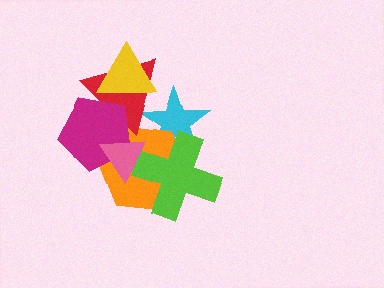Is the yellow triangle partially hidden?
No, no other shape covers it.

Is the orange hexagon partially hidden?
Yes, it is partially covered by another shape.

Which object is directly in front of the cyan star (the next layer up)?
The orange hexagon is directly in front of the cyan star.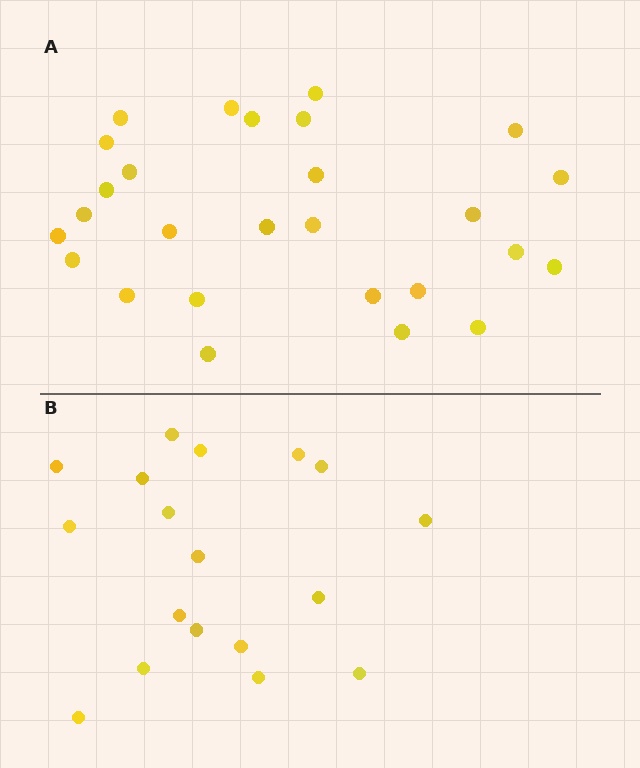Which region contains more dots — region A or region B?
Region A (the top region) has more dots.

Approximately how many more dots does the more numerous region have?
Region A has roughly 8 or so more dots than region B.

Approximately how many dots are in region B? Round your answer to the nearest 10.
About 20 dots. (The exact count is 18, which rounds to 20.)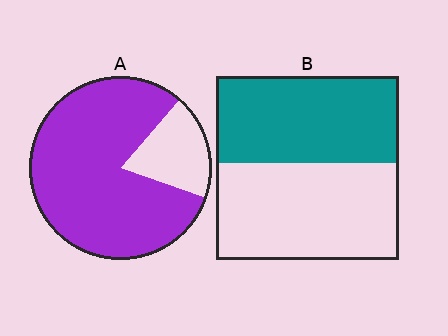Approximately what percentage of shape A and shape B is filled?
A is approximately 80% and B is approximately 45%.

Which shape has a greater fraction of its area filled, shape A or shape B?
Shape A.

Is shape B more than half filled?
Roughly half.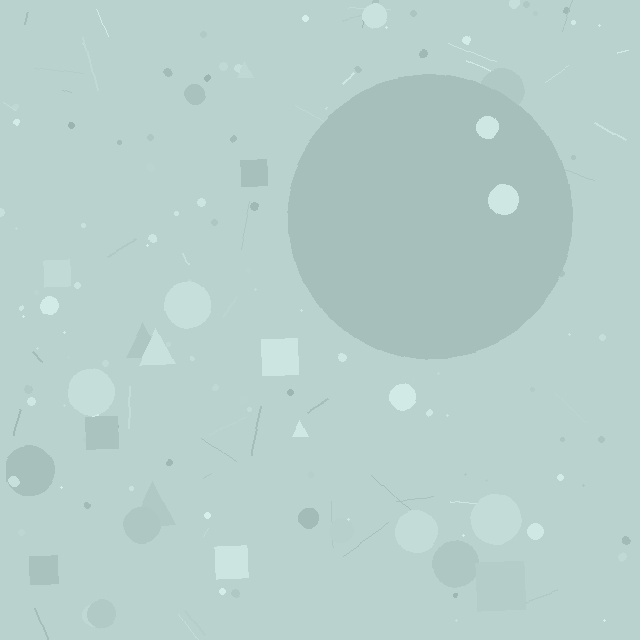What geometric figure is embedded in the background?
A circle is embedded in the background.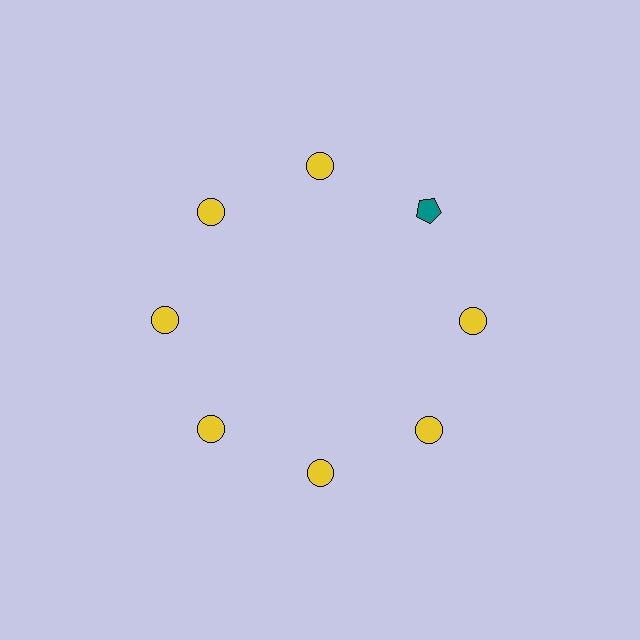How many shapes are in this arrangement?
There are 8 shapes arranged in a ring pattern.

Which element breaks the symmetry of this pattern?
The teal pentagon at roughly the 2 o'clock position breaks the symmetry. All other shapes are yellow circles.